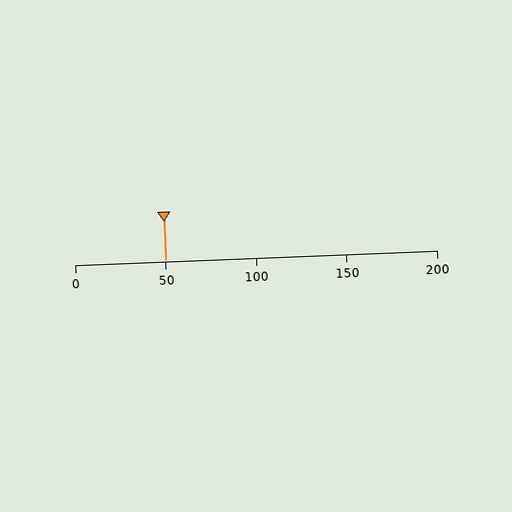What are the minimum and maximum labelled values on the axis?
The axis runs from 0 to 200.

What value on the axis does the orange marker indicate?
The marker indicates approximately 50.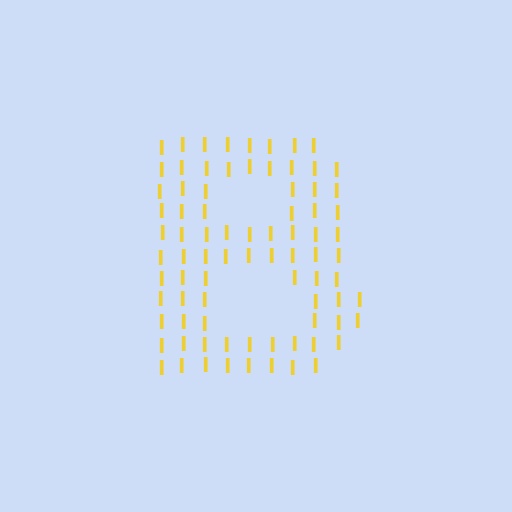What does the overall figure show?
The overall figure shows the letter B.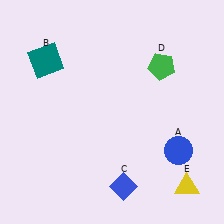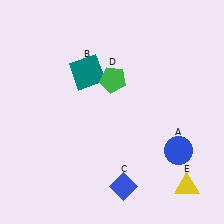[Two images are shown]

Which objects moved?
The objects that moved are: the teal square (B), the green pentagon (D).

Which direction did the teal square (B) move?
The teal square (B) moved right.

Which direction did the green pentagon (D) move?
The green pentagon (D) moved left.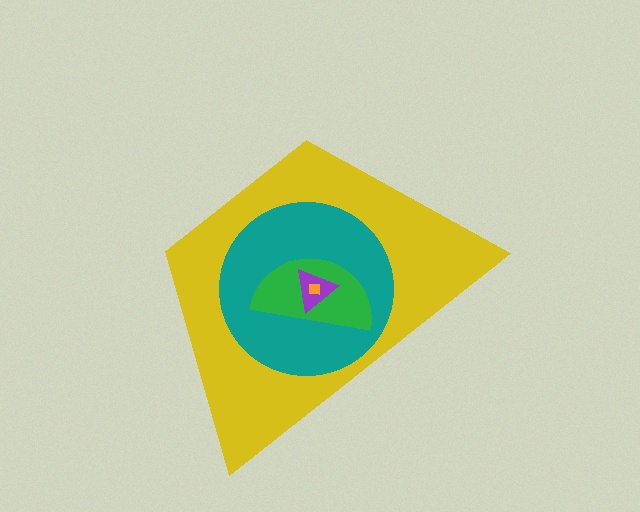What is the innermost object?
The orange square.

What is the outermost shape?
The yellow trapezoid.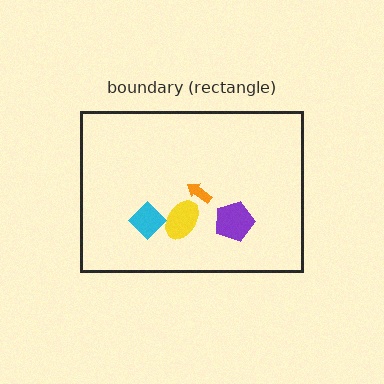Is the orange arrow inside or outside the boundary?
Inside.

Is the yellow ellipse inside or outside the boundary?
Inside.